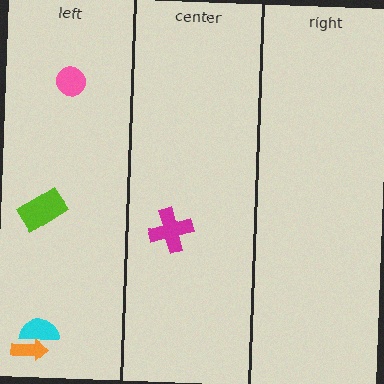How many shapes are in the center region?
1.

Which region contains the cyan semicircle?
The left region.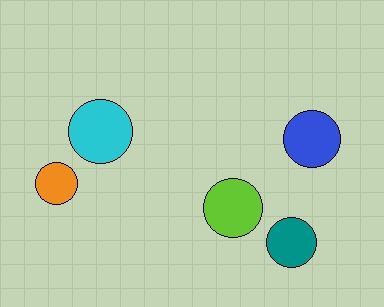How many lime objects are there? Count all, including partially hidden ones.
There is 1 lime object.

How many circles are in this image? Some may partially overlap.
There are 5 circles.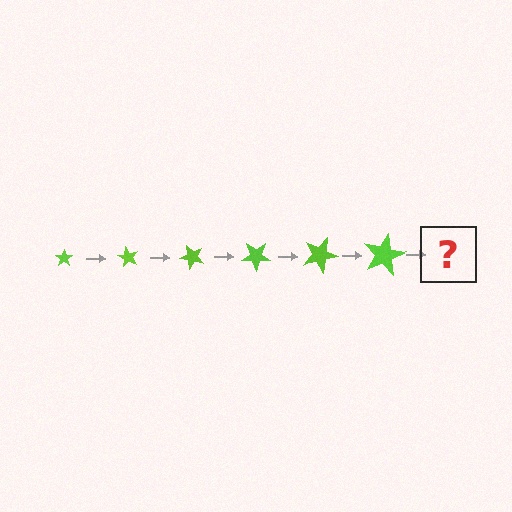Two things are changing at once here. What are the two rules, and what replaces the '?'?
The two rules are that the star grows larger each step and it rotates 60 degrees each step. The '?' should be a star, larger than the previous one and rotated 360 degrees from the start.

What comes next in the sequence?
The next element should be a star, larger than the previous one and rotated 360 degrees from the start.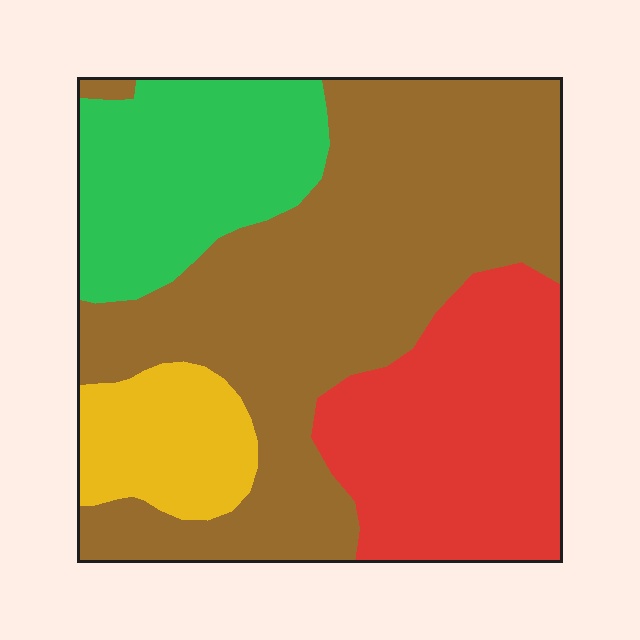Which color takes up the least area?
Yellow, at roughly 10%.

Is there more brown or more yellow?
Brown.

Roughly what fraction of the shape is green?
Green takes up about one sixth (1/6) of the shape.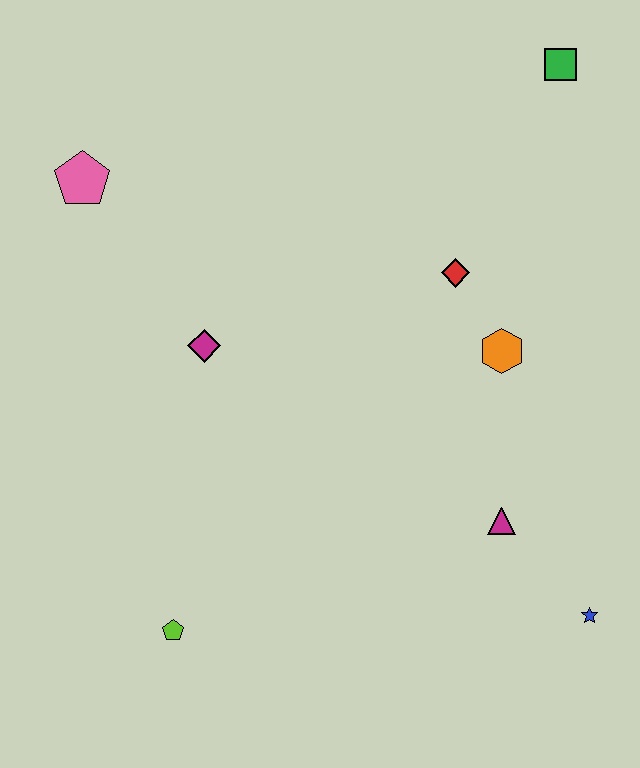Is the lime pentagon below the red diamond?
Yes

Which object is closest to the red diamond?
The orange hexagon is closest to the red diamond.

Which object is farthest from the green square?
The lime pentagon is farthest from the green square.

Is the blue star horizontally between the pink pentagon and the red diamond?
No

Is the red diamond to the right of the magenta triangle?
No